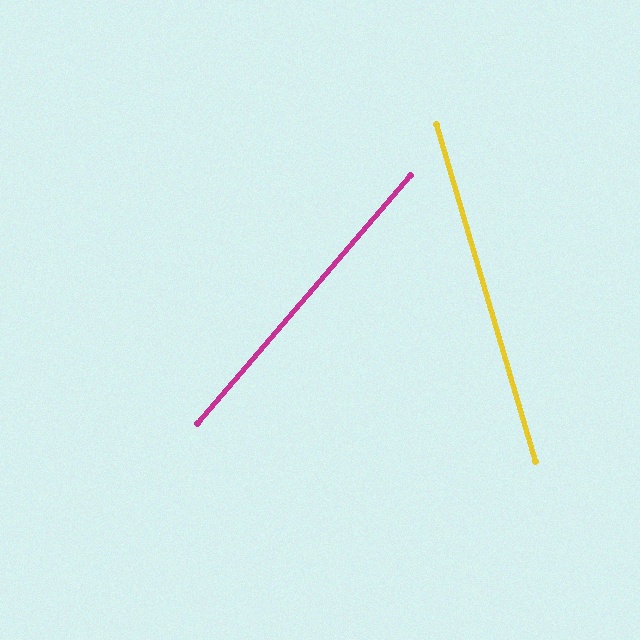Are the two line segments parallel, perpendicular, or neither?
Neither parallel nor perpendicular — they differ by about 57°.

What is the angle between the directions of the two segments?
Approximately 57 degrees.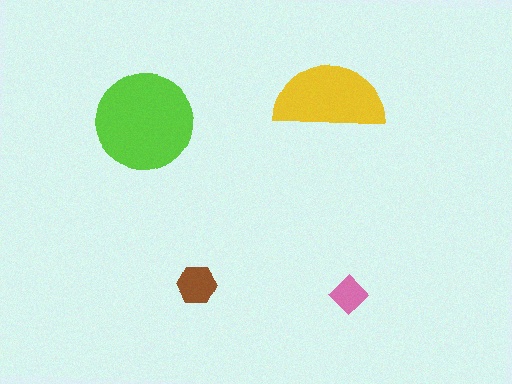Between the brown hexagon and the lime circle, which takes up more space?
The lime circle.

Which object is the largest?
The lime circle.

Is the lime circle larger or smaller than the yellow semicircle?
Larger.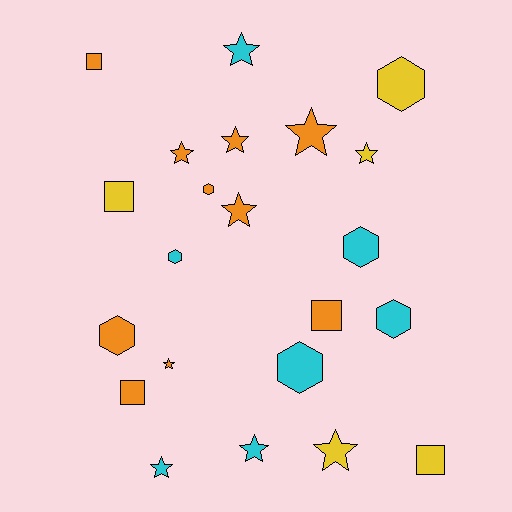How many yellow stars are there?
There are 2 yellow stars.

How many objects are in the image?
There are 22 objects.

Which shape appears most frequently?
Star, with 10 objects.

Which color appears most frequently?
Orange, with 10 objects.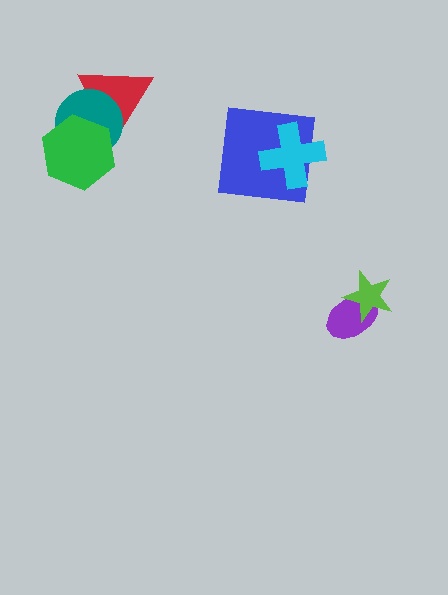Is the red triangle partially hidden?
Yes, it is partially covered by another shape.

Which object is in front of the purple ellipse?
The lime star is in front of the purple ellipse.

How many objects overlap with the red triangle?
2 objects overlap with the red triangle.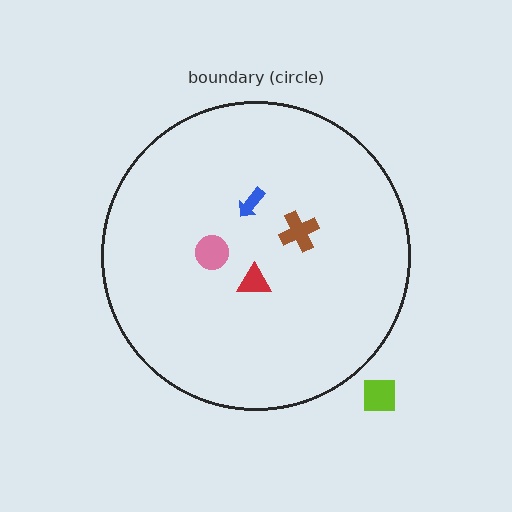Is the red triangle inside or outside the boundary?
Inside.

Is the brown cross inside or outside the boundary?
Inside.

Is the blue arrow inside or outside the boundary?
Inside.